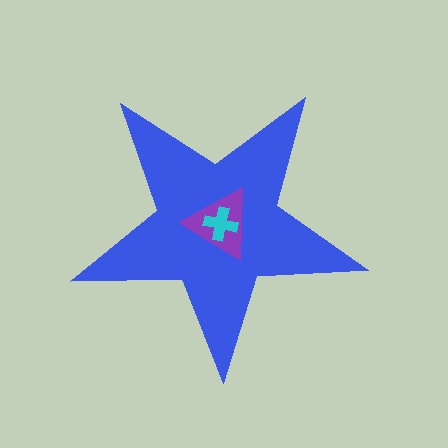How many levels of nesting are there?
3.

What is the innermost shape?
The cyan cross.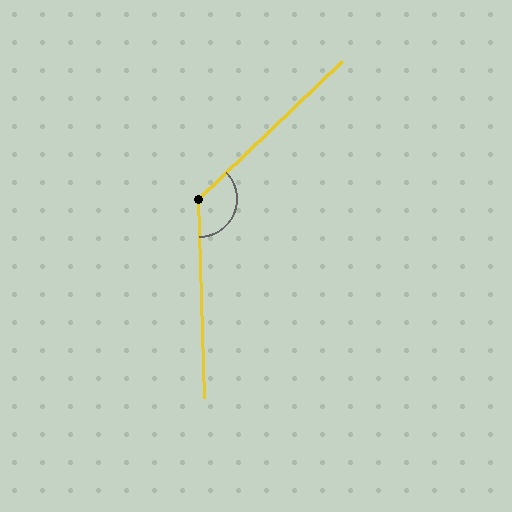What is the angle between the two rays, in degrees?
Approximately 132 degrees.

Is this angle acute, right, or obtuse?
It is obtuse.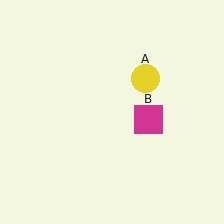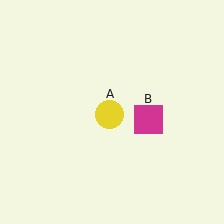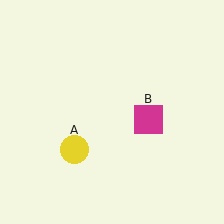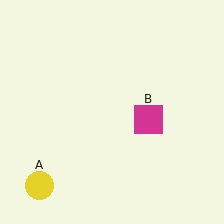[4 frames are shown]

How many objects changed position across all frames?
1 object changed position: yellow circle (object A).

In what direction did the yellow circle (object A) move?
The yellow circle (object A) moved down and to the left.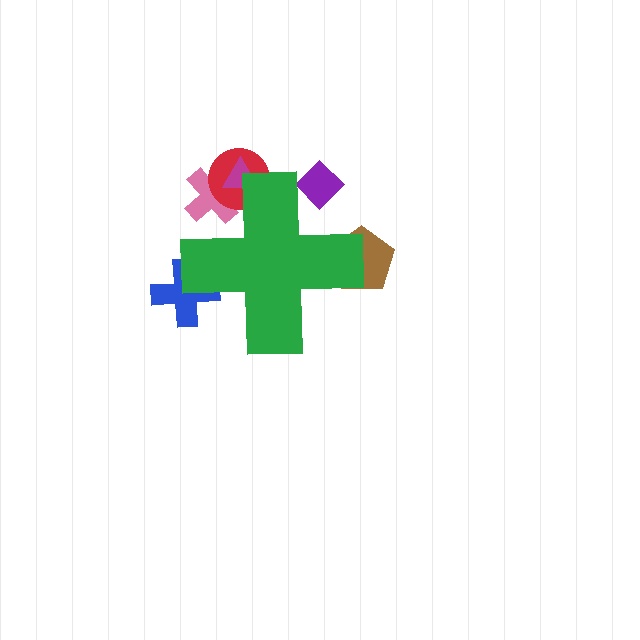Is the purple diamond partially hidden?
Yes, the purple diamond is partially hidden behind the green cross.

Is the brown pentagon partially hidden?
Yes, the brown pentagon is partially hidden behind the green cross.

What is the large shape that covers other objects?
A green cross.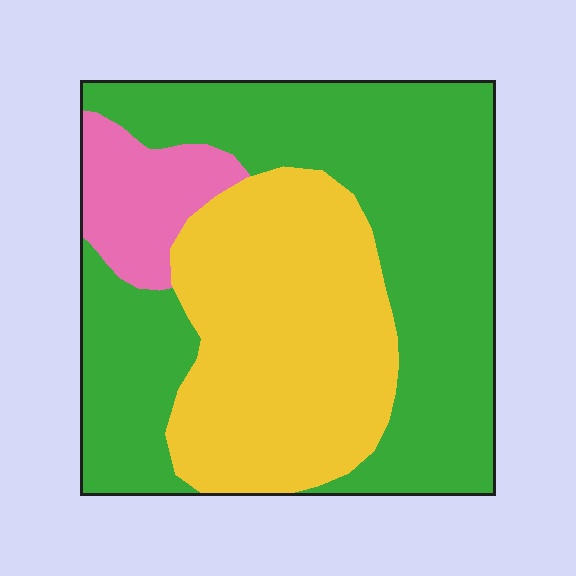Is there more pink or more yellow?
Yellow.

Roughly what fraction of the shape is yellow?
Yellow covers roughly 35% of the shape.